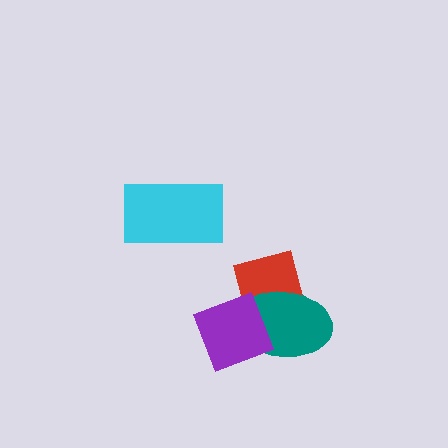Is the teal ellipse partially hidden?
Yes, it is partially covered by another shape.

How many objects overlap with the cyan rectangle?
0 objects overlap with the cyan rectangle.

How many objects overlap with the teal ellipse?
2 objects overlap with the teal ellipse.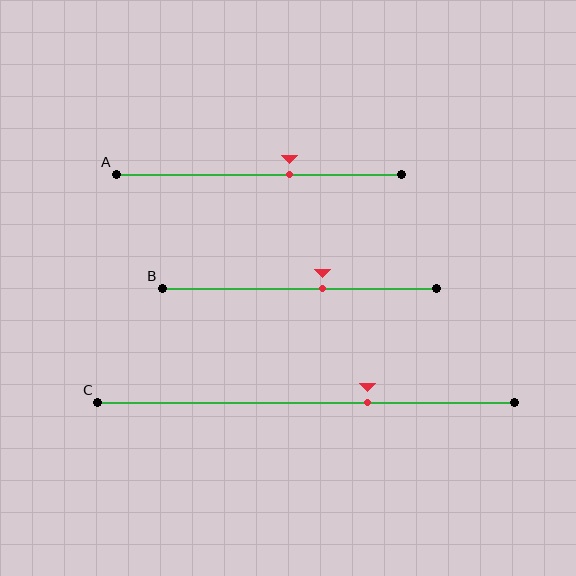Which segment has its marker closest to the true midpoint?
Segment B has its marker closest to the true midpoint.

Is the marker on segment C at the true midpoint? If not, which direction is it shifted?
No, the marker on segment C is shifted to the right by about 15% of the segment length.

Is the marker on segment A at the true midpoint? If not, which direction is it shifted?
No, the marker on segment A is shifted to the right by about 11% of the segment length.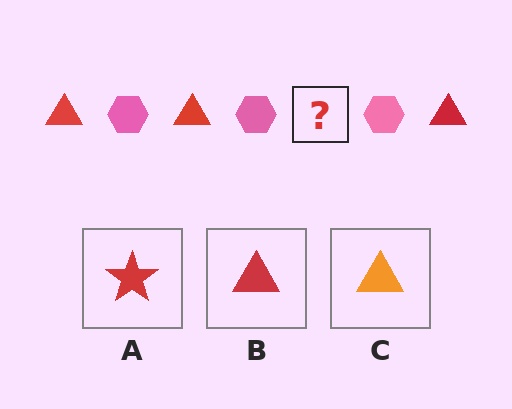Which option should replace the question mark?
Option B.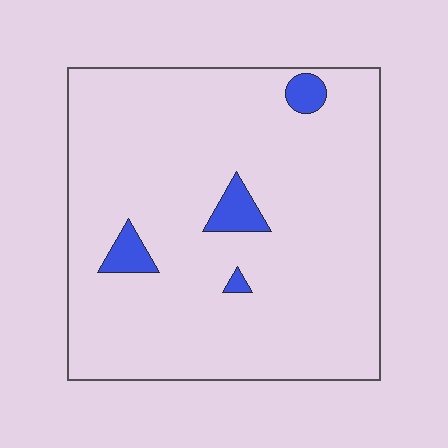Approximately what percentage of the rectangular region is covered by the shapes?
Approximately 5%.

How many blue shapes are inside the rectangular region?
4.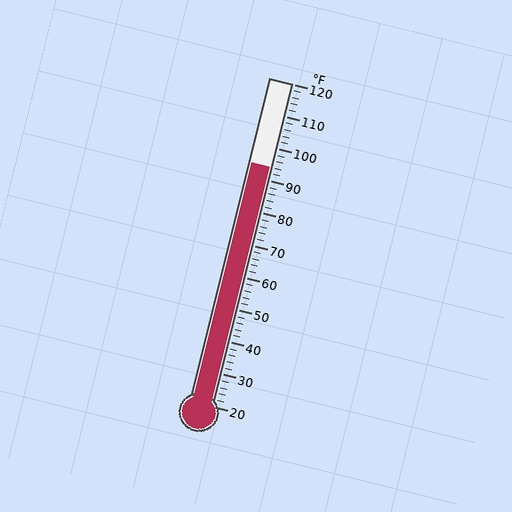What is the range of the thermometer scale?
The thermometer scale ranges from 20°F to 120°F.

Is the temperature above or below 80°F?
The temperature is above 80°F.